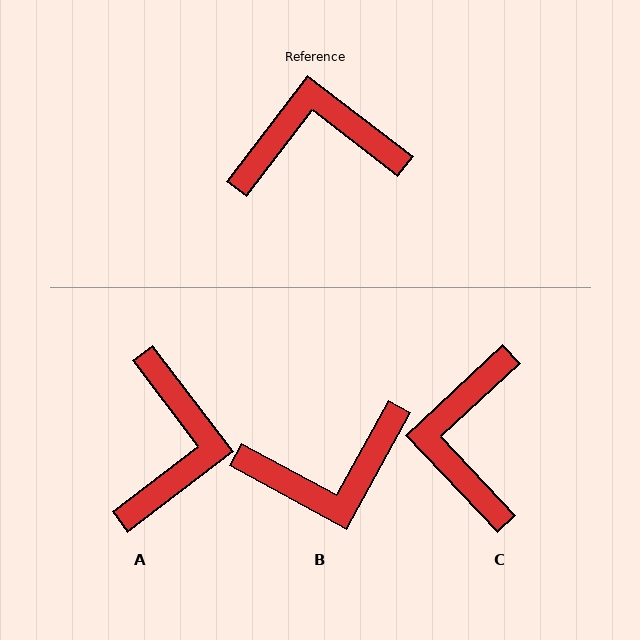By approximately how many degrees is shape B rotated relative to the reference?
Approximately 171 degrees clockwise.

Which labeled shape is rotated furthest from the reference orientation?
B, about 171 degrees away.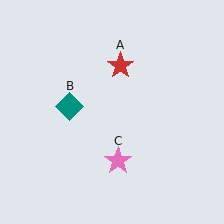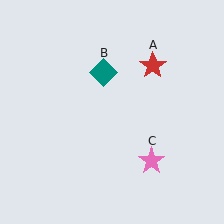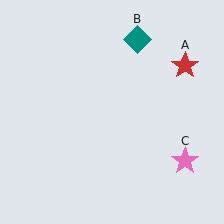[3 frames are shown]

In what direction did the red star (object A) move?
The red star (object A) moved right.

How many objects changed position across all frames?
3 objects changed position: red star (object A), teal diamond (object B), pink star (object C).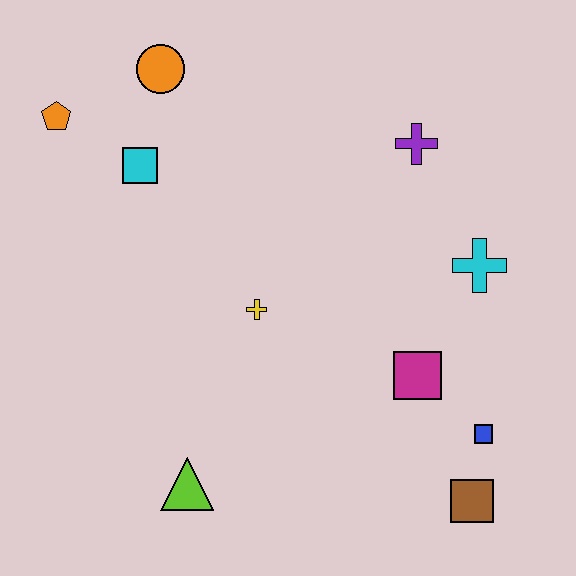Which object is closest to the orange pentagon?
The cyan square is closest to the orange pentagon.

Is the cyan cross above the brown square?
Yes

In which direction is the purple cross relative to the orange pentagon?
The purple cross is to the right of the orange pentagon.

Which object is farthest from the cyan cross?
The orange pentagon is farthest from the cyan cross.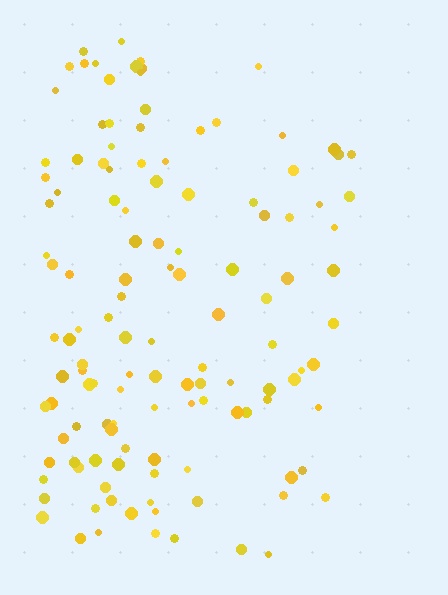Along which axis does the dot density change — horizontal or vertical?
Horizontal.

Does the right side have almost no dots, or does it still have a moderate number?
Still a moderate number, just noticeably fewer than the left.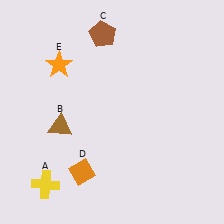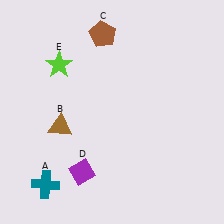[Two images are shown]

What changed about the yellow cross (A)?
In Image 1, A is yellow. In Image 2, it changed to teal.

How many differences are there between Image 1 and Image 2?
There are 3 differences between the two images.